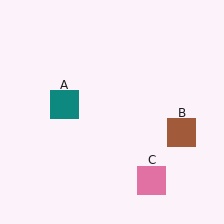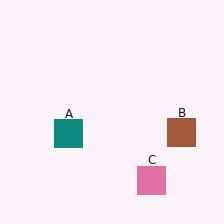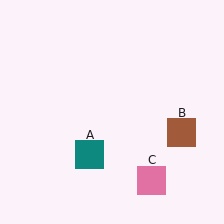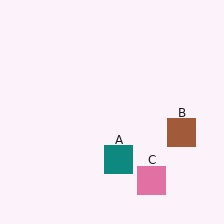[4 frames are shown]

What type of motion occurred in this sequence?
The teal square (object A) rotated counterclockwise around the center of the scene.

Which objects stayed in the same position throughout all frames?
Brown square (object B) and pink square (object C) remained stationary.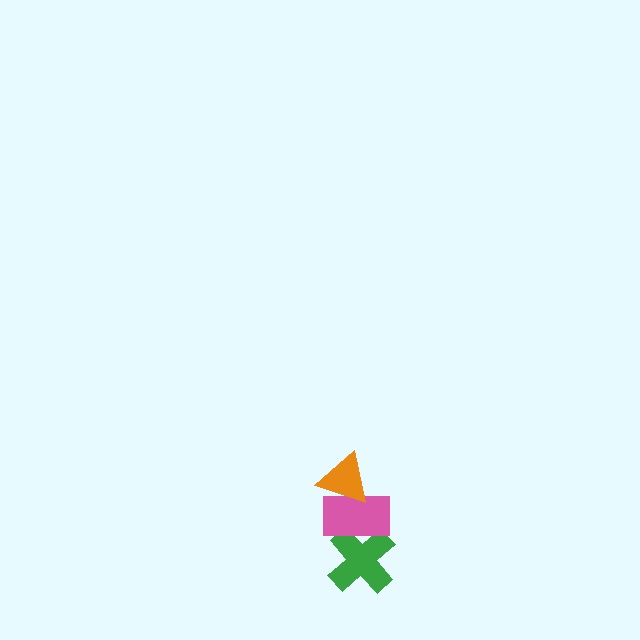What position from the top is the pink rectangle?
The pink rectangle is 2nd from the top.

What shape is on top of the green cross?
The pink rectangle is on top of the green cross.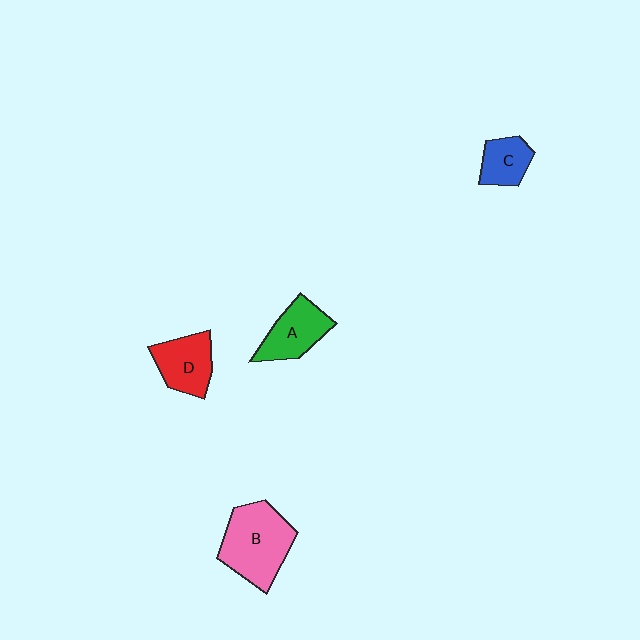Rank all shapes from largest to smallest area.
From largest to smallest: B (pink), A (green), D (red), C (blue).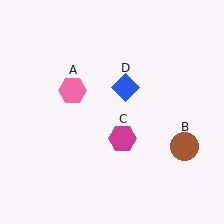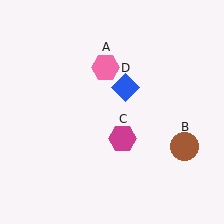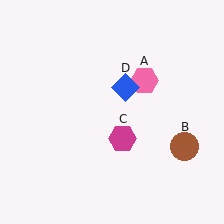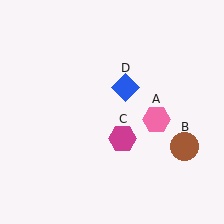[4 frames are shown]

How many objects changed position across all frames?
1 object changed position: pink hexagon (object A).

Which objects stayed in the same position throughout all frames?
Brown circle (object B) and magenta hexagon (object C) and blue diamond (object D) remained stationary.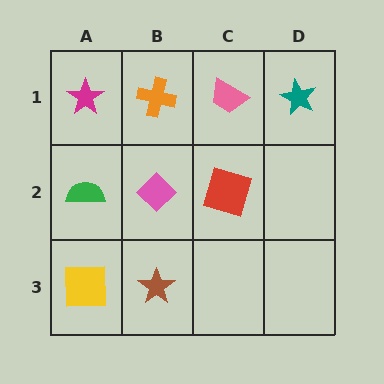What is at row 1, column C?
A pink trapezoid.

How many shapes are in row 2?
3 shapes.